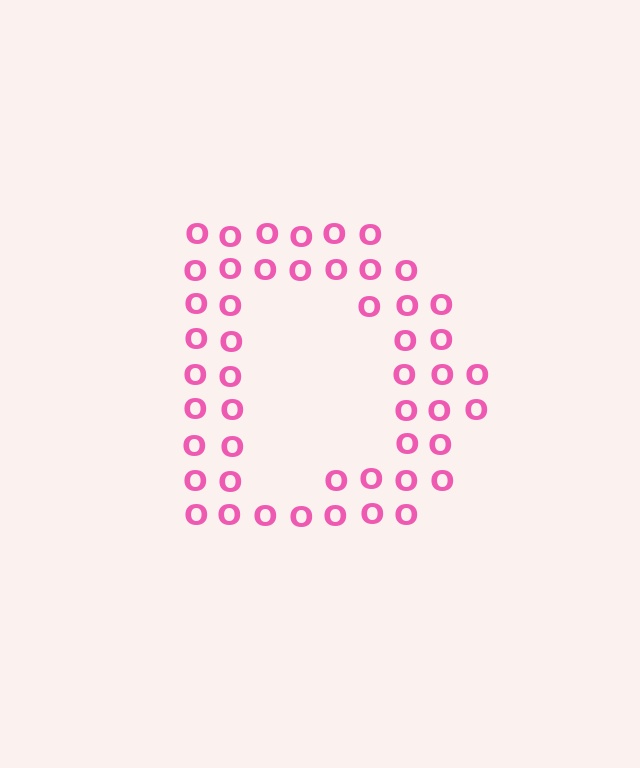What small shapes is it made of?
It is made of small letter O's.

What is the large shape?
The large shape is the letter D.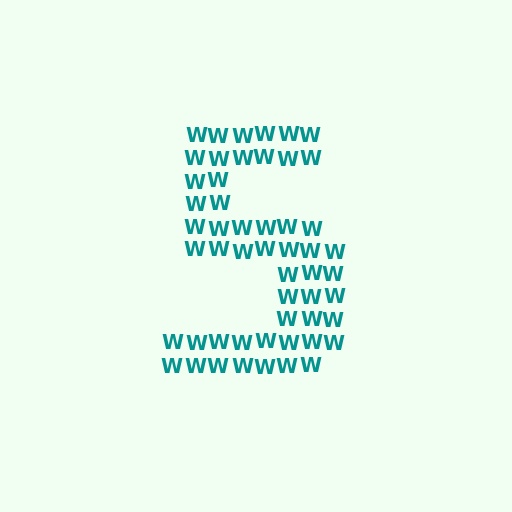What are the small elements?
The small elements are letter W's.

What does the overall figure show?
The overall figure shows the digit 5.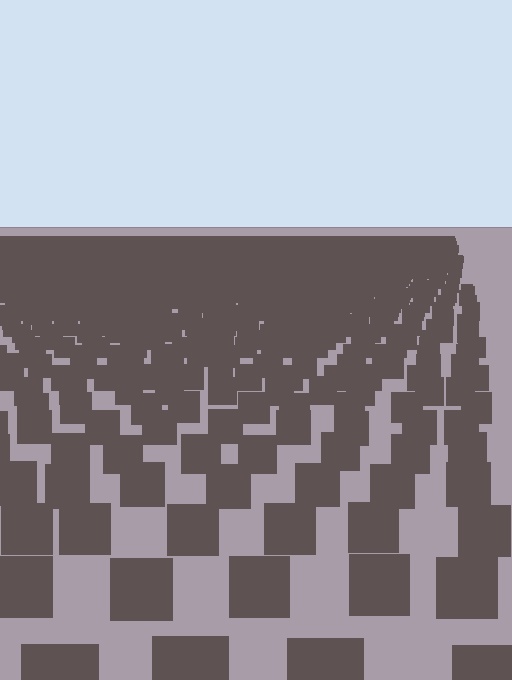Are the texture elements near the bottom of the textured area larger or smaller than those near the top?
Larger. Near the bottom, elements are closer to the viewer and appear at a bigger on-screen size.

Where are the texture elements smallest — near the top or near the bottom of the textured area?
Near the top.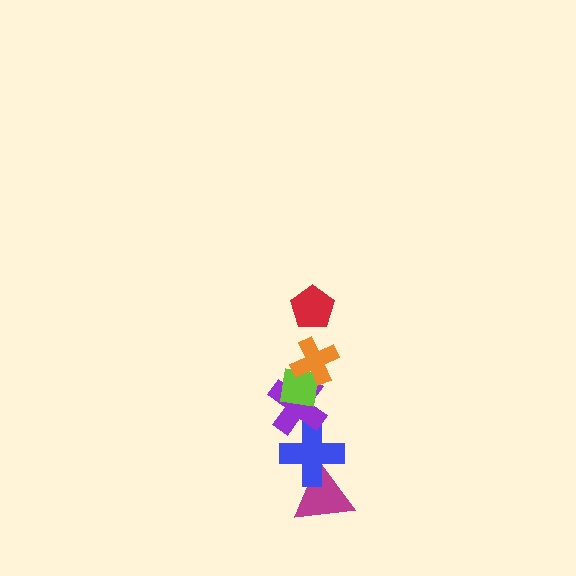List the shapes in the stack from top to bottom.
From top to bottom: the red pentagon, the orange cross, the lime square, the purple cross, the blue cross, the magenta triangle.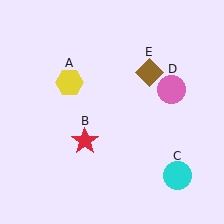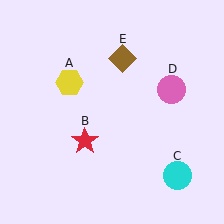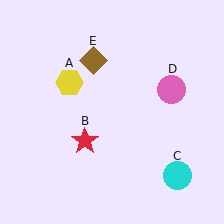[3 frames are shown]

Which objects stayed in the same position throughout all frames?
Yellow hexagon (object A) and red star (object B) and cyan circle (object C) and pink circle (object D) remained stationary.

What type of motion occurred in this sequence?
The brown diamond (object E) rotated counterclockwise around the center of the scene.